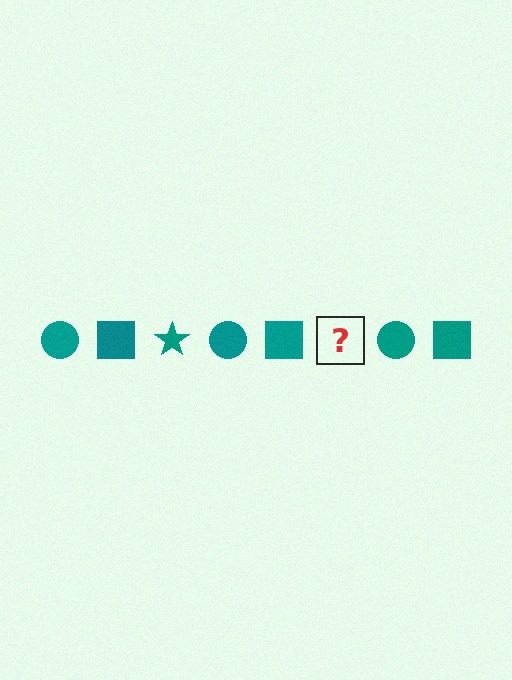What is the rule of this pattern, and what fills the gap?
The rule is that the pattern cycles through circle, square, star shapes in teal. The gap should be filled with a teal star.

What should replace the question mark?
The question mark should be replaced with a teal star.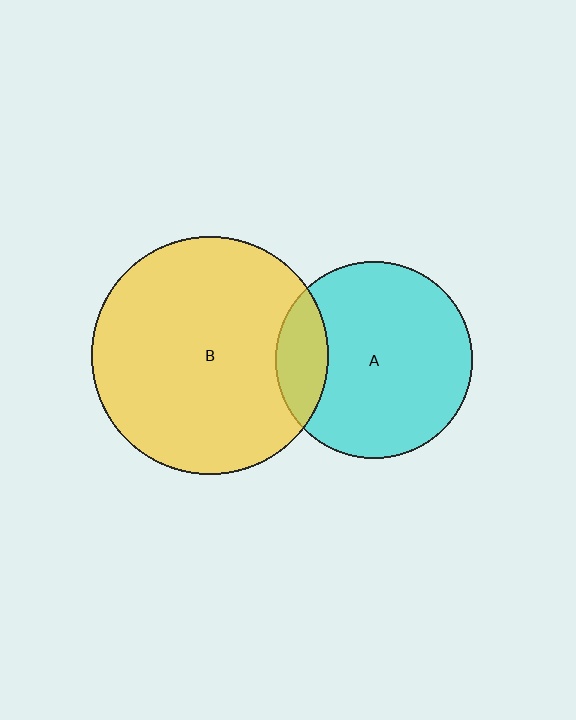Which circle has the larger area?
Circle B (yellow).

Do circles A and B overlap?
Yes.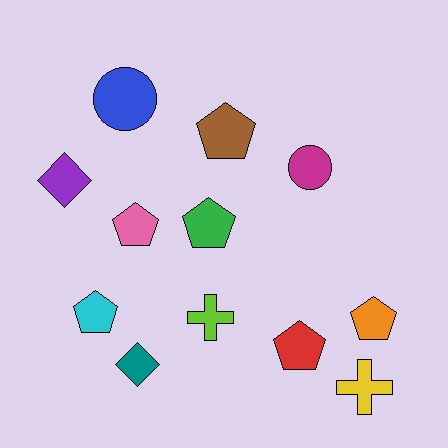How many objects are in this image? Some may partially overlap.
There are 12 objects.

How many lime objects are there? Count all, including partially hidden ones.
There is 1 lime object.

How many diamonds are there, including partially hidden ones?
There are 2 diamonds.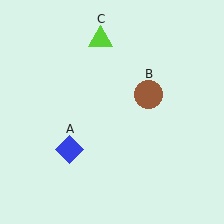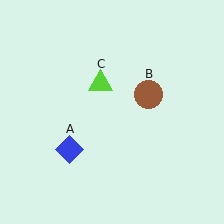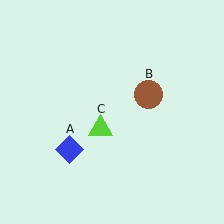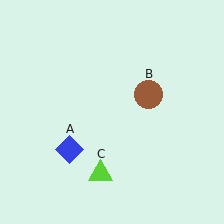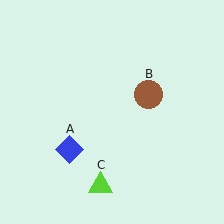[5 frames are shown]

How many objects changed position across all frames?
1 object changed position: lime triangle (object C).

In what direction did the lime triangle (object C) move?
The lime triangle (object C) moved down.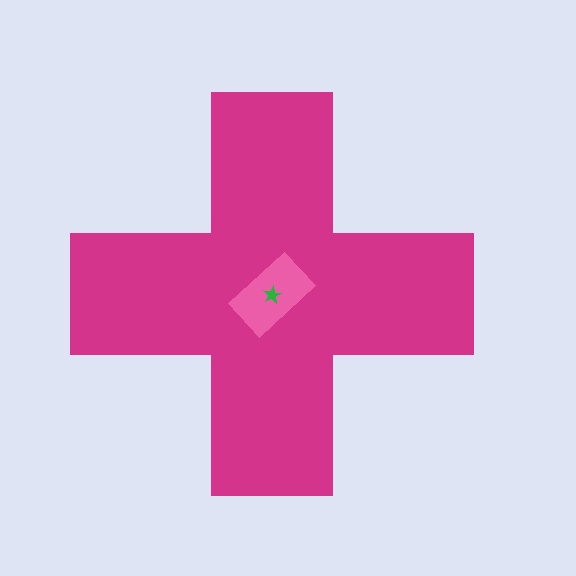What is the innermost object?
The green star.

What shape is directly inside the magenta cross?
The pink rectangle.